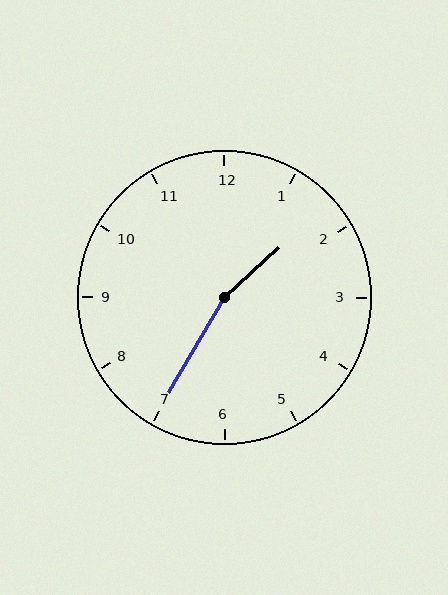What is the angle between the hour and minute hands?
Approximately 162 degrees.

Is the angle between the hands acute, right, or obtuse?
It is obtuse.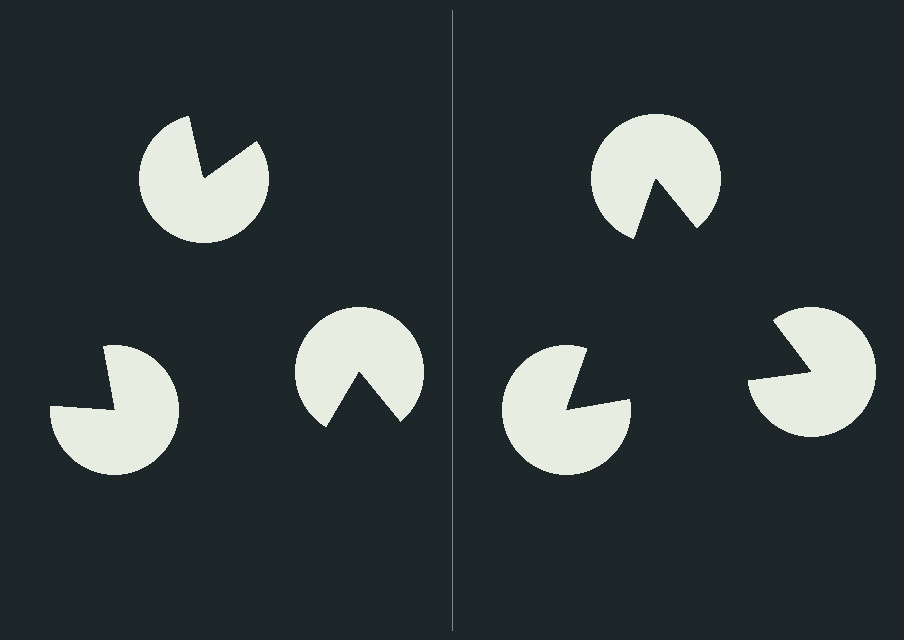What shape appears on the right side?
An illusory triangle.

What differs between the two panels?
The pac-man discs are positioned identically on both sides; only the wedge orientations differ. On the right they align to a triangle; on the left they are misaligned.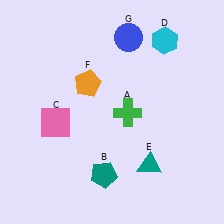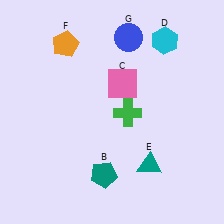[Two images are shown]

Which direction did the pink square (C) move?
The pink square (C) moved right.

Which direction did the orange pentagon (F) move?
The orange pentagon (F) moved up.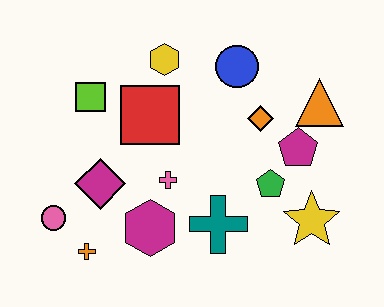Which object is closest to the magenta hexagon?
The pink cross is closest to the magenta hexagon.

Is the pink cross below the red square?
Yes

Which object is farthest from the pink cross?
The orange triangle is farthest from the pink cross.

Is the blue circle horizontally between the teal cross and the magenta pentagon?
Yes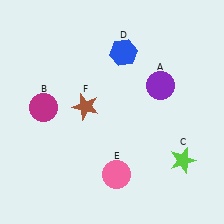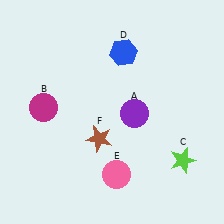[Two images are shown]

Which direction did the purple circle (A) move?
The purple circle (A) moved down.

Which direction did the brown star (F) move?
The brown star (F) moved down.